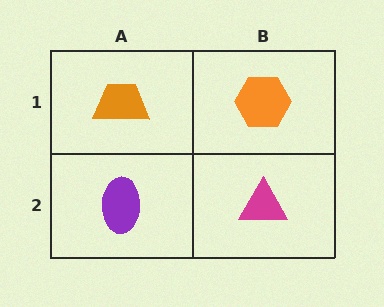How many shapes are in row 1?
2 shapes.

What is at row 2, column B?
A magenta triangle.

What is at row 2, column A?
A purple ellipse.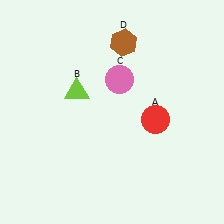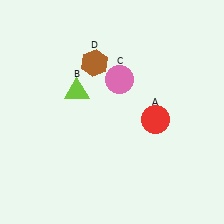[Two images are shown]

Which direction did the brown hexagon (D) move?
The brown hexagon (D) moved left.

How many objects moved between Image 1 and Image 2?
1 object moved between the two images.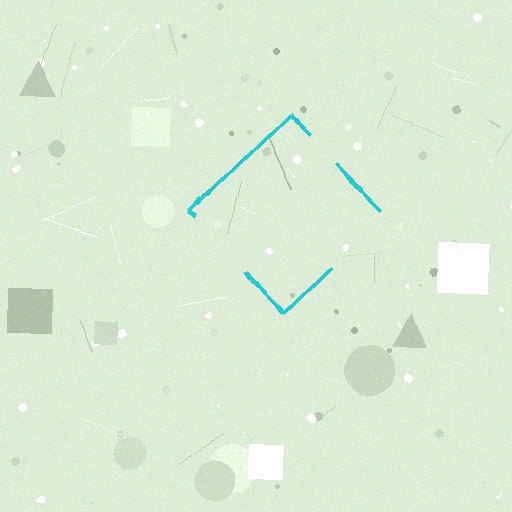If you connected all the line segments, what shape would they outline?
They would outline a diamond.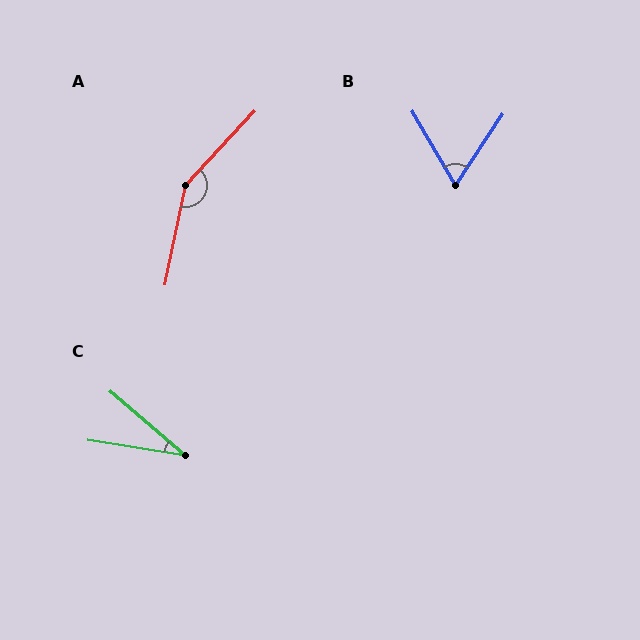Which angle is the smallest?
C, at approximately 31 degrees.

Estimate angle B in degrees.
Approximately 64 degrees.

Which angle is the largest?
A, at approximately 149 degrees.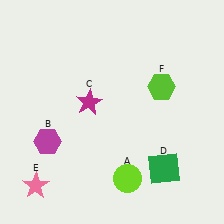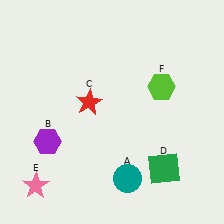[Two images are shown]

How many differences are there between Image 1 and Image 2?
There are 3 differences between the two images.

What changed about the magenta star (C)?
In Image 1, C is magenta. In Image 2, it changed to red.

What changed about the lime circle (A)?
In Image 1, A is lime. In Image 2, it changed to teal.